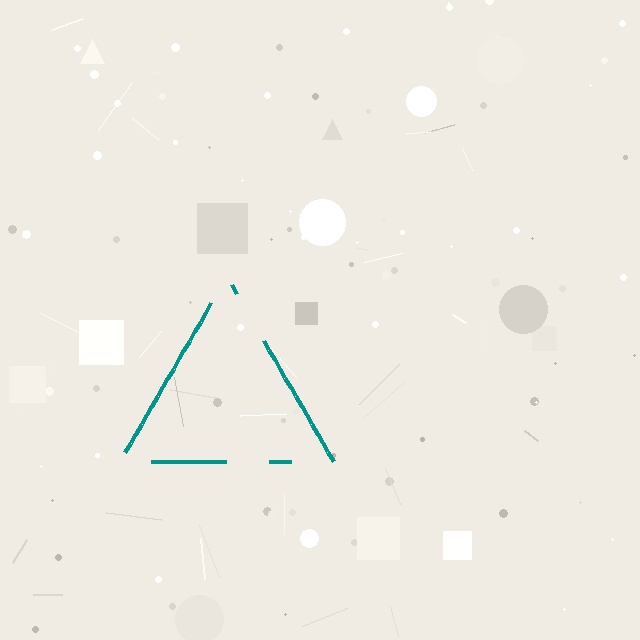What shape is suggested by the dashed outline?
The dashed outline suggests a triangle.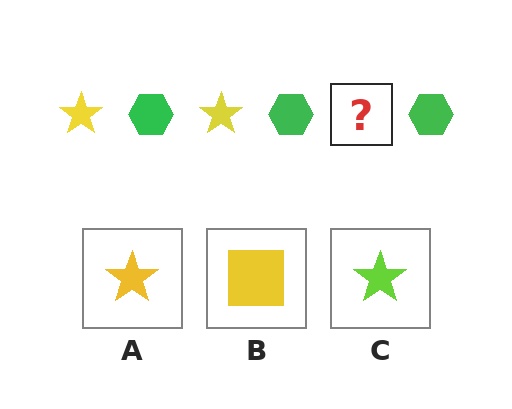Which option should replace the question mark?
Option A.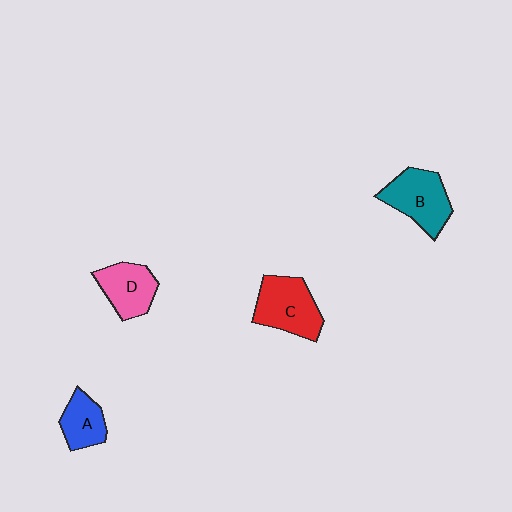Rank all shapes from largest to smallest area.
From largest to smallest: C (red), B (teal), D (pink), A (blue).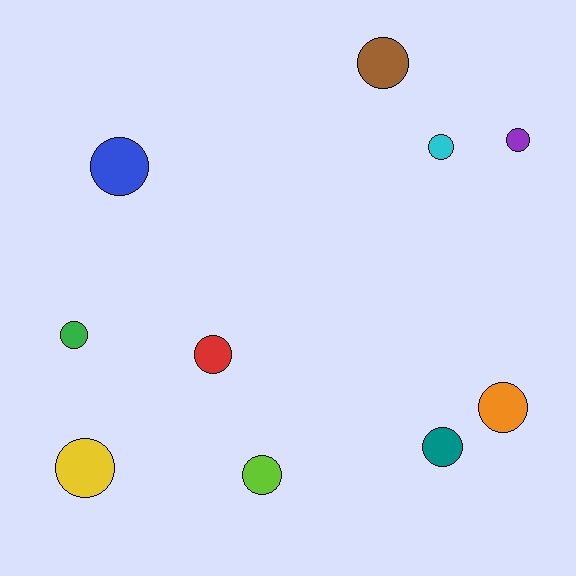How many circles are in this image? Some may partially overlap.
There are 10 circles.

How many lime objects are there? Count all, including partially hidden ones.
There is 1 lime object.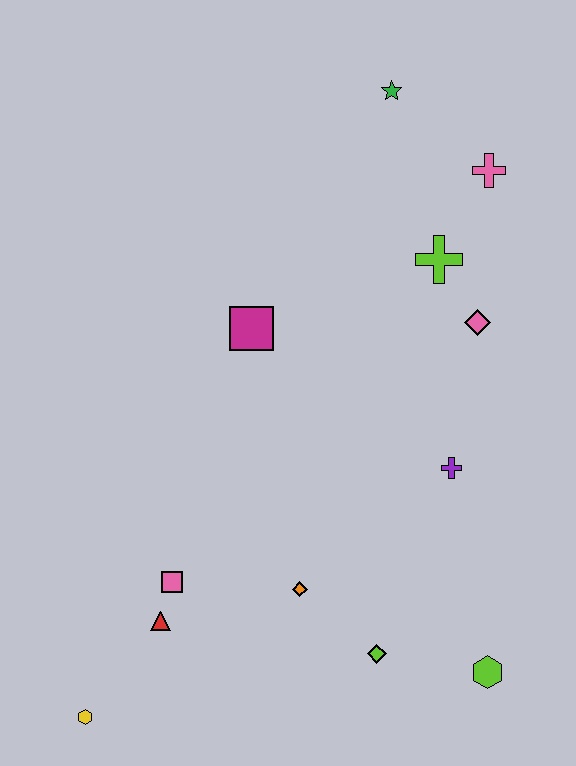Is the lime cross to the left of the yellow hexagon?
No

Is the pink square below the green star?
Yes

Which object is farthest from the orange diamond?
The green star is farthest from the orange diamond.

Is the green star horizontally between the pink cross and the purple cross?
No